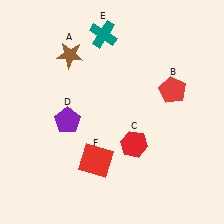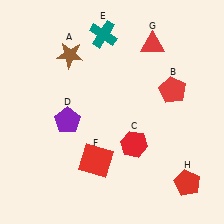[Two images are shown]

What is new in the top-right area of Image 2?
A red triangle (G) was added in the top-right area of Image 2.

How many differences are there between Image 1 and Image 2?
There are 2 differences between the two images.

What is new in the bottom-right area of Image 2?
A red pentagon (H) was added in the bottom-right area of Image 2.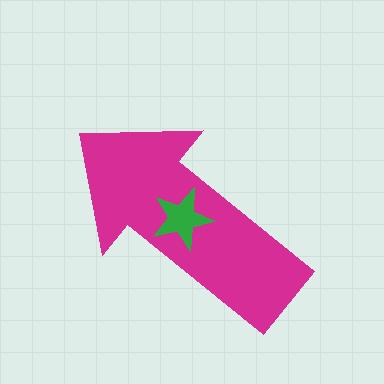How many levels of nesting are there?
2.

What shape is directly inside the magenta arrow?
The green star.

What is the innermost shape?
The green star.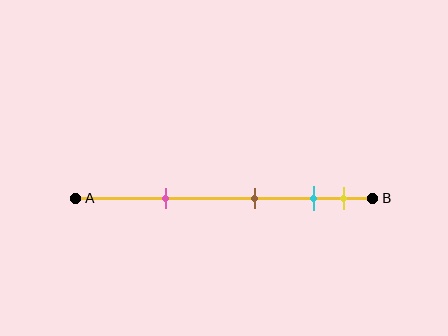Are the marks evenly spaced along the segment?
No, the marks are not evenly spaced.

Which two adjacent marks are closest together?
The cyan and yellow marks are the closest adjacent pair.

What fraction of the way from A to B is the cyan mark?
The cyan mark is approximately 80% (0.8) of the way from A to B.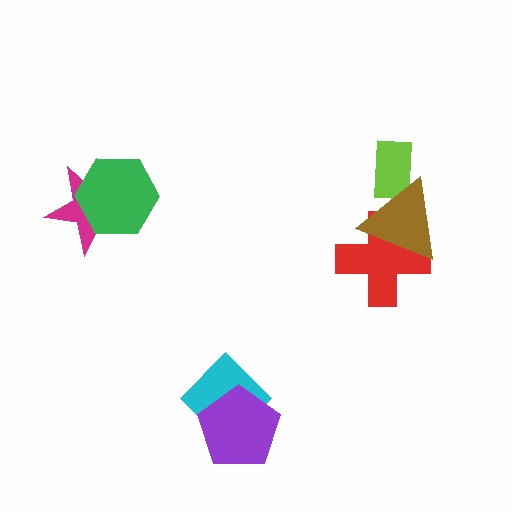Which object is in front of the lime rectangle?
The brown triangle is in front of the lime rectangle.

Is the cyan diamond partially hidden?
Yes, it is partially covered by another shape.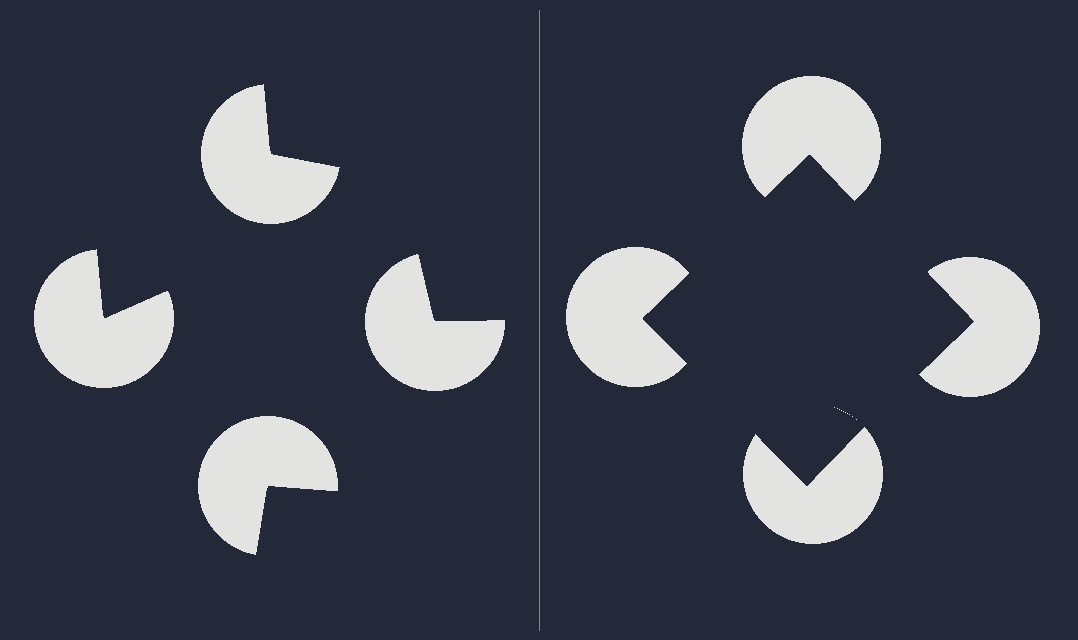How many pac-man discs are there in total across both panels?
8 — 4 on each side.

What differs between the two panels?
The pac-man discs are positioned identically on both sides; only the wedge orientations differ. On the right they align to a square; on the left they are misaligned.